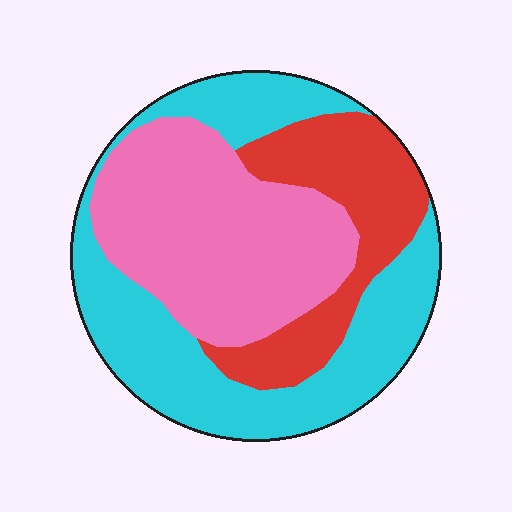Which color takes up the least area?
Red, at roughly 20%.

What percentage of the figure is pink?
Pink covers 37% of the figure.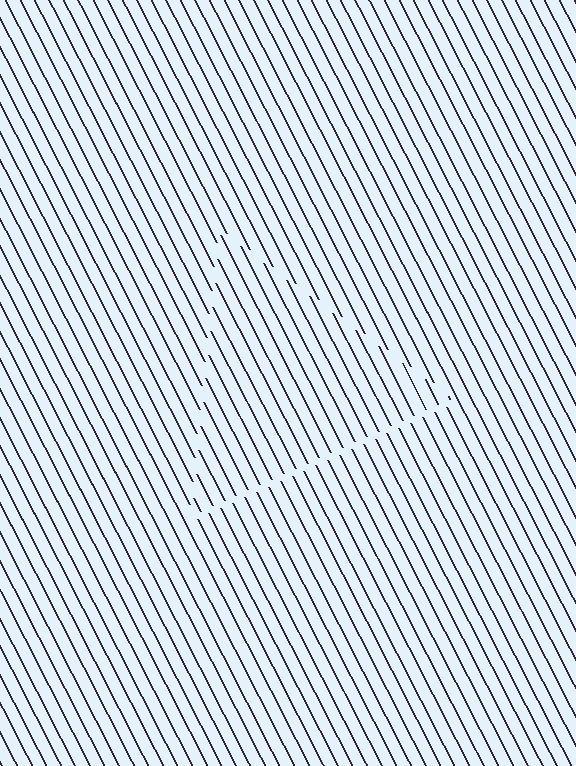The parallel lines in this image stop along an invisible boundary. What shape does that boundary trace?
An illusory triangle. The interior of the shape contains the same grating, shifted by half a period — the contour is defined by the phase discontinuity where line-ends from the inner and outer gratings abut.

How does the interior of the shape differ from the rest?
The interior of the shape contains the same grating, shifted by half a period — the contour is defined by the phase discontinuity where line-ends from the inner and outer gratings abut.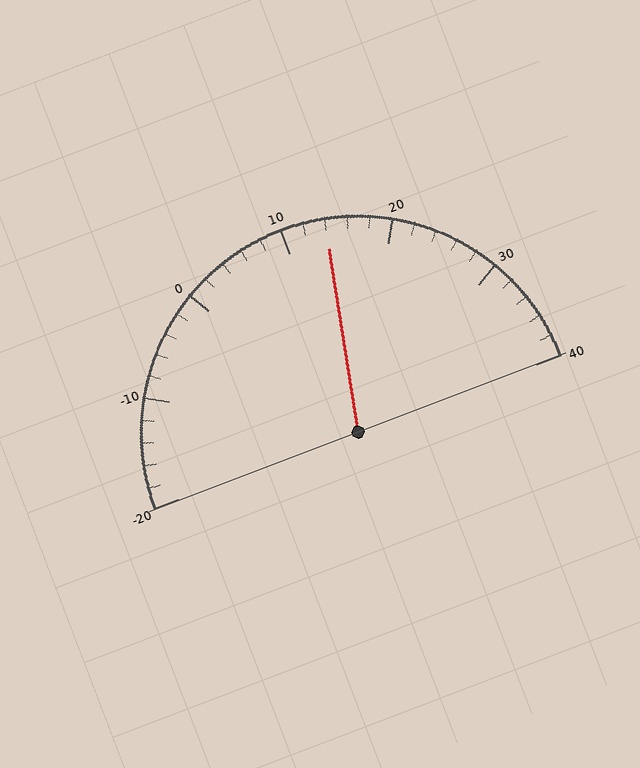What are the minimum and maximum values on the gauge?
The gauge ranges from -20 to 40.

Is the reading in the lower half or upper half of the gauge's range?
The reading is in the upper half of the range (-20 to 40).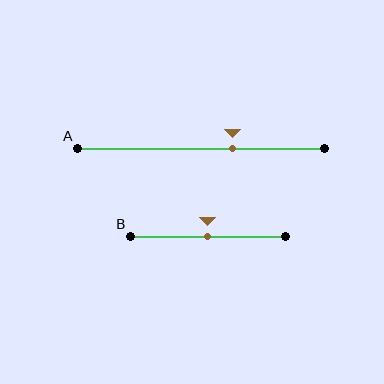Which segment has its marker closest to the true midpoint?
Segment B has its marker closest to the true midpoint.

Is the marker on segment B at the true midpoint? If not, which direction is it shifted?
Yes, the marker on segment B is at the true midpoint.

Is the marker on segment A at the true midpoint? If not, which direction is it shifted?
No, the marker on segment A is shifted to the right by about 13% of the segment length.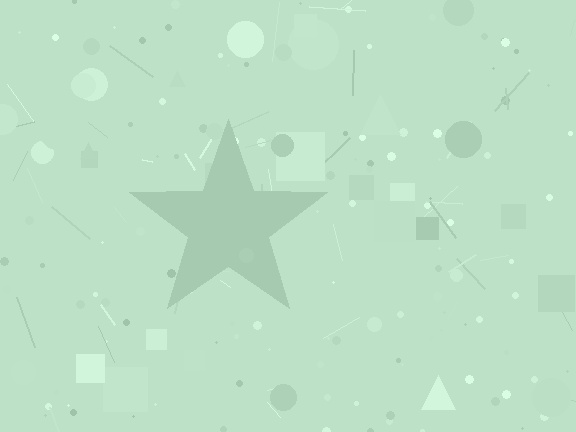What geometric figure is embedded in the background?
A star is embedded in the background.